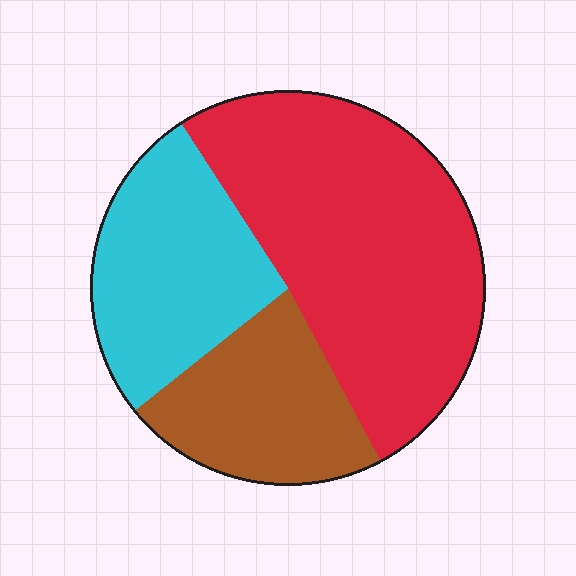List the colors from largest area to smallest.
From largest to smallest: red, cyan, brown.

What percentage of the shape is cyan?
Cyan takes up about one quarter (1/4) of the shape.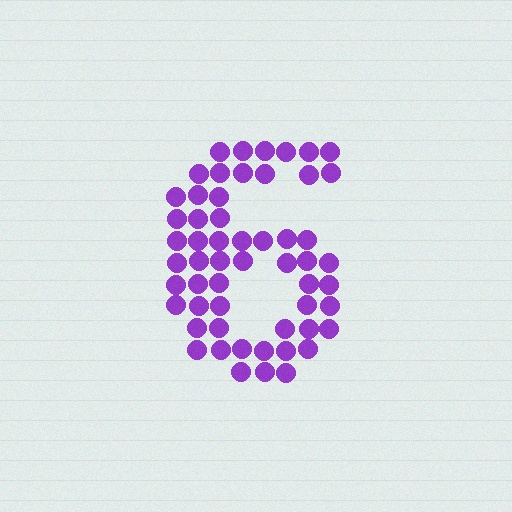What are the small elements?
The small elements are circles.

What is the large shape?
The large shape is the digit 6.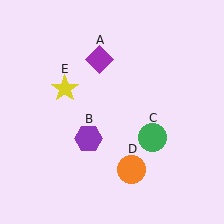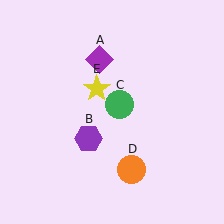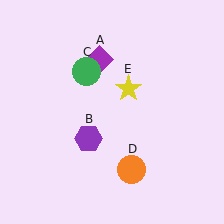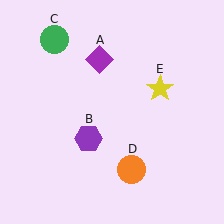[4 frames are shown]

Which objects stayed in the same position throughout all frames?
Purple diamond (object A) and purple hexagon (object B) and orange circle (object D) remained stationary.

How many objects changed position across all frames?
2 objects changed position: green circle (object C), yellow star (object E).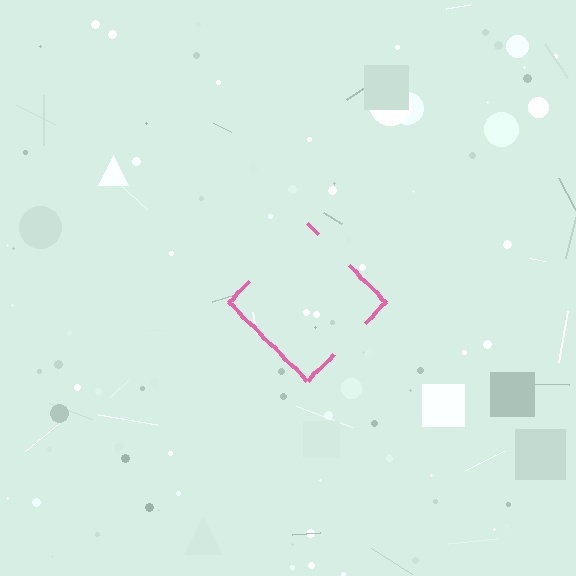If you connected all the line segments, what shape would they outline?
They would outline a diamond.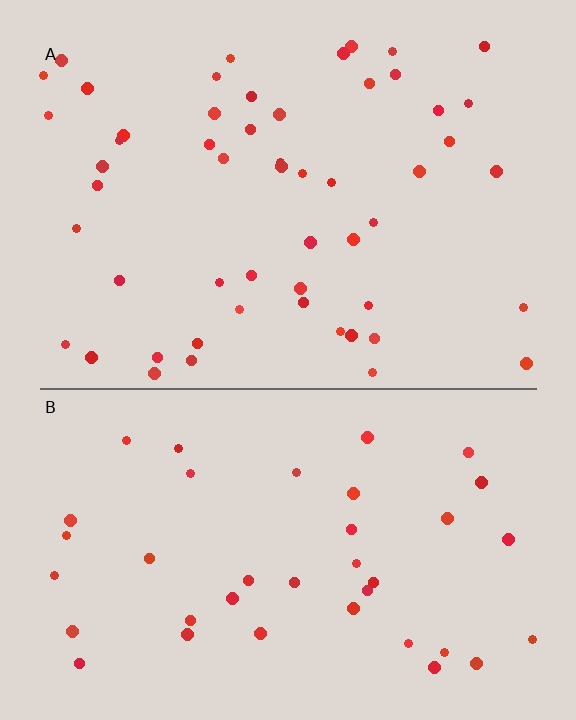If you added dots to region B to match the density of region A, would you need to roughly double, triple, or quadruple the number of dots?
Approximately double.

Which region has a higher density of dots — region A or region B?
A (the top).